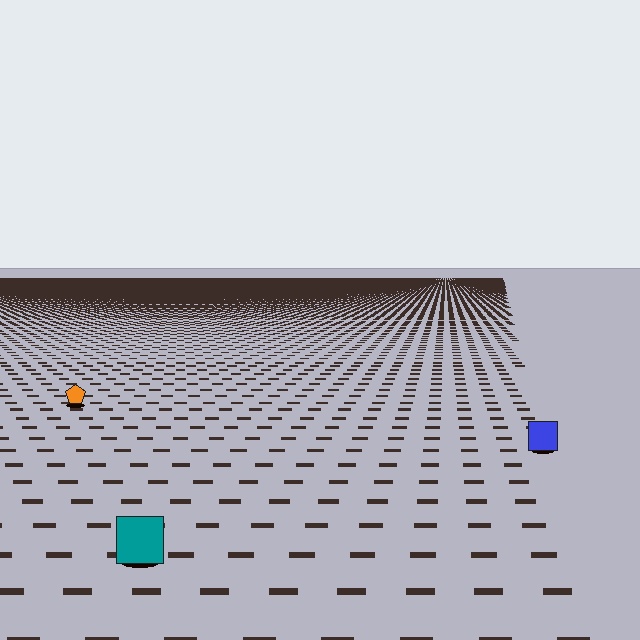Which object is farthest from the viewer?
The orange pentagon is farthest from the viewer. It appears smaller and the ground texture around it is denser.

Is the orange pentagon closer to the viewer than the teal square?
No. The teal square is closer — you can tell from the texture gradient: the ground texture is coarser near it.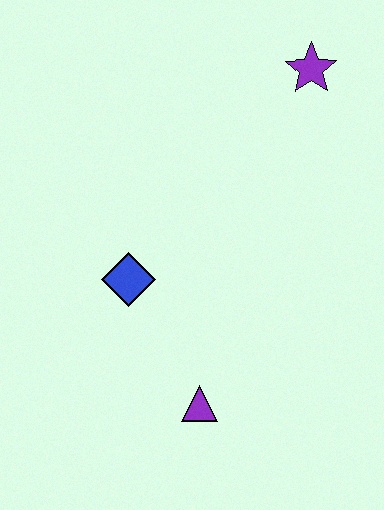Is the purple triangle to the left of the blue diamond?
No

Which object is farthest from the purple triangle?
The purple star is farthest from the purple triangle.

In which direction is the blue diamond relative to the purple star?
The blue diamond is below the purple star.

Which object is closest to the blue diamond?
The purple triangle is closest to the blue diamond.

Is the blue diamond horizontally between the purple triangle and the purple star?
No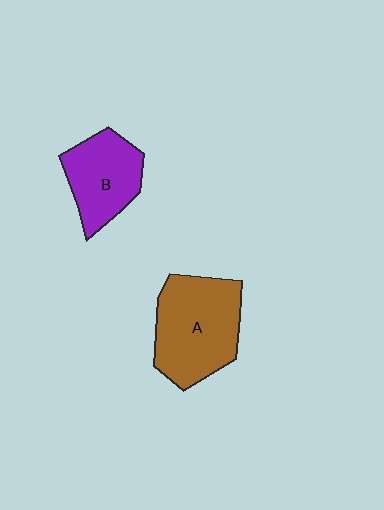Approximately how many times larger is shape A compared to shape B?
Approximately 1.4 times.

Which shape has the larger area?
Shape A (brown).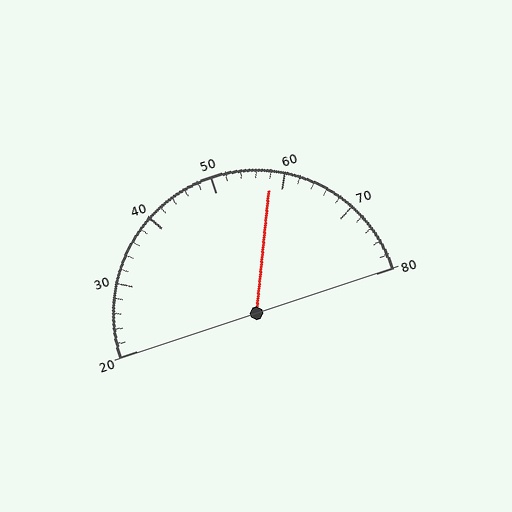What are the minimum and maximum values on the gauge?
The gauge ranges from 20 to 80.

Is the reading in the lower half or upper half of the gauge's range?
The reading is in the upper half of the range (20 to 80).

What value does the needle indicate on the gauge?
The needle indicates approximately 58.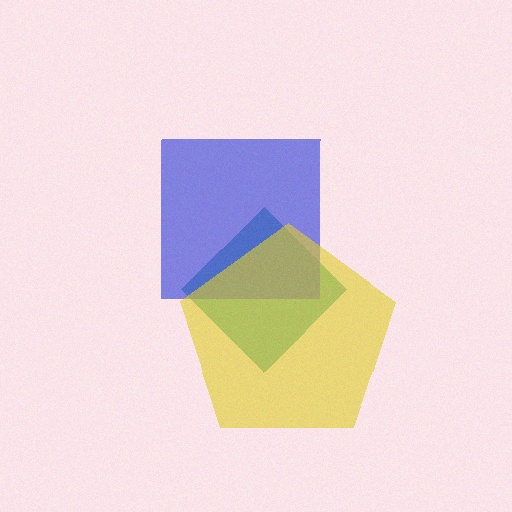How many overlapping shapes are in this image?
There are 3 overlapping shapes in the image.